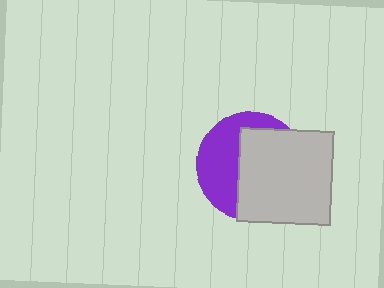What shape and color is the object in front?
The object in front is a light gray square.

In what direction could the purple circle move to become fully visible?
The purple circle could move left. That would shift it out from behind the light gray square entirely.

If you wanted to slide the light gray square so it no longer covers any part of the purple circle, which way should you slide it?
Slide it right — that is the most direct way to separate the two shapes.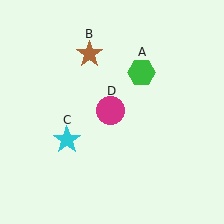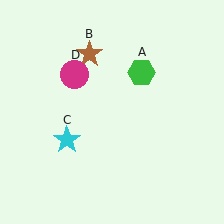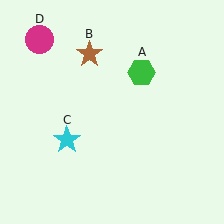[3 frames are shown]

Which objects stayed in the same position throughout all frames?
Green hexagon (object A) and brown star (object B) and cyan star (object C) remained stationary.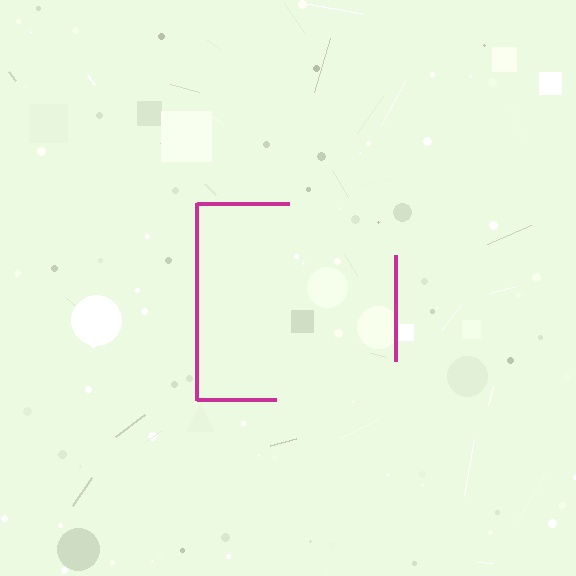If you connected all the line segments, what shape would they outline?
They would outline a square.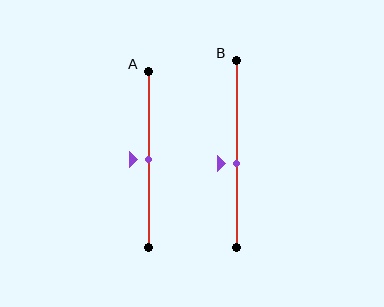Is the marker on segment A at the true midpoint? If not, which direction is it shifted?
Yes, the marker on segment A is at the true midpoint.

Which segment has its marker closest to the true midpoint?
Segment A has its marker closest to the true midpoint.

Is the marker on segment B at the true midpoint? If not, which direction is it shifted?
No, the marker on segment B is shifted downward by about 6% of the segment length.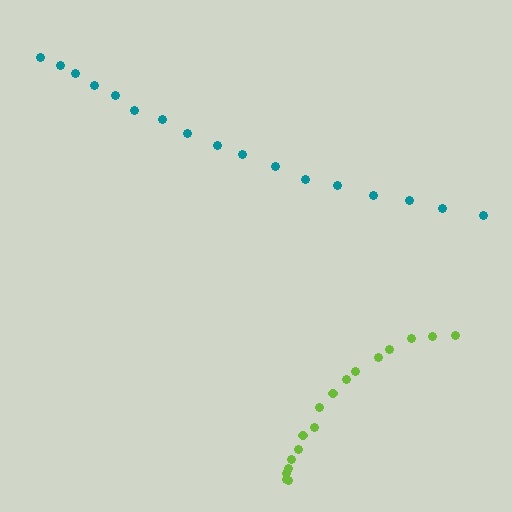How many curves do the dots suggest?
There are 2 distinct paths.